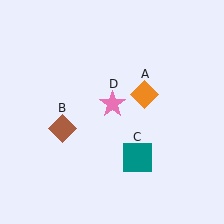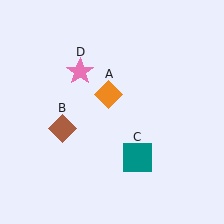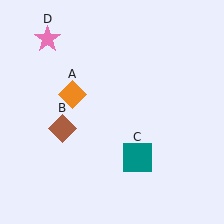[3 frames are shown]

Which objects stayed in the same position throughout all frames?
Brown diamond (object B) and teal square (object C) remained stationary.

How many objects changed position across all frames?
2 objects changed position: orange diamond (object A), pink star (object D).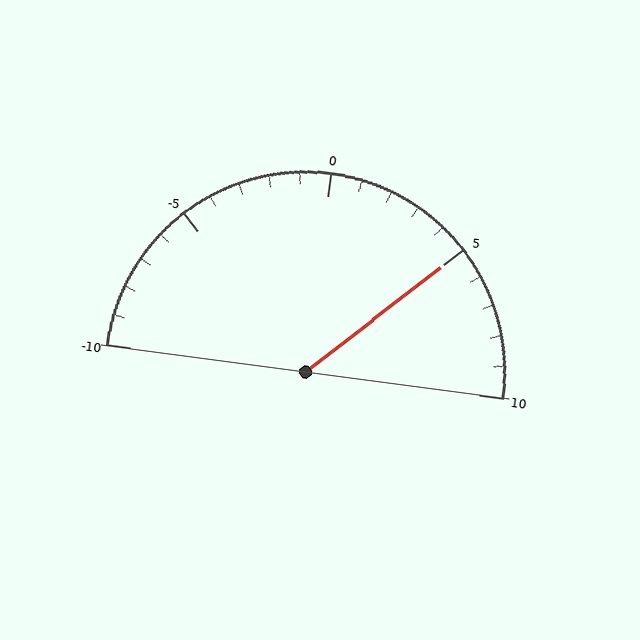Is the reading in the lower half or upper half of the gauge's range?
The reading is in the upper half of the range (-10 to 10).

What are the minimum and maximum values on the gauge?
The gauge ranges from -10 to 10.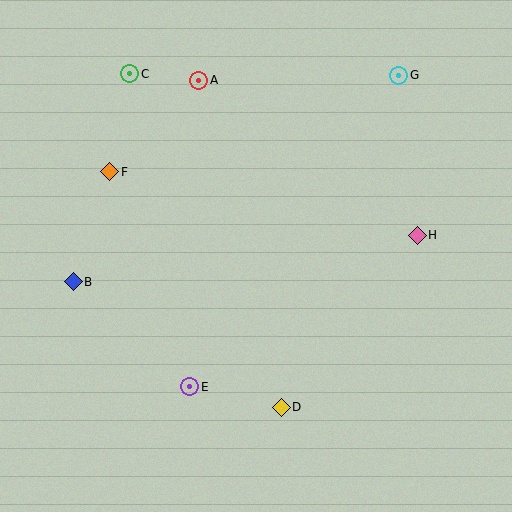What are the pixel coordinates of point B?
Point B is at (73, 282).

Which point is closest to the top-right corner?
Point G is closest to the top-right corner.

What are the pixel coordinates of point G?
Point G is at (399, 75).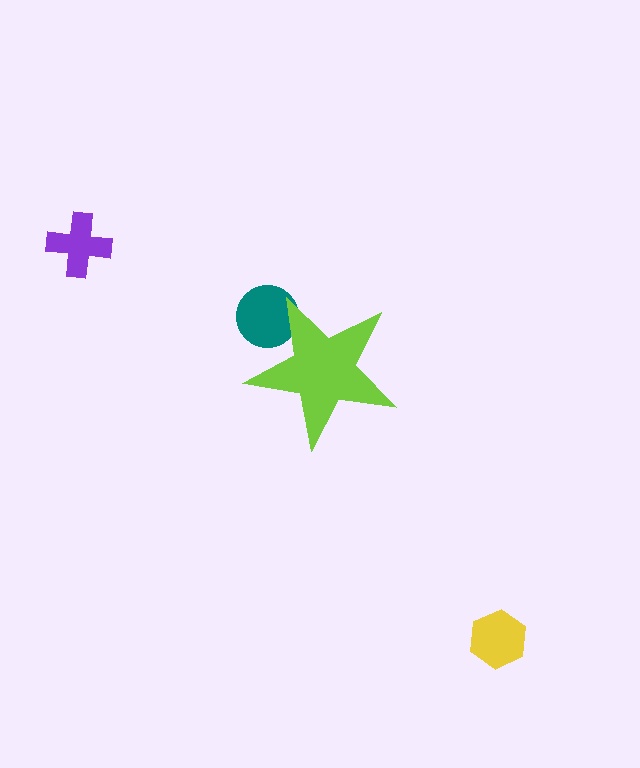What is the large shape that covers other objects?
A lime star.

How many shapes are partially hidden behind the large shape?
1 shape is partially hidden.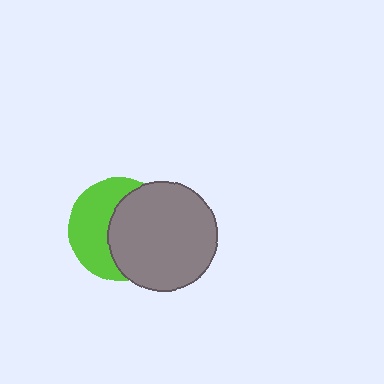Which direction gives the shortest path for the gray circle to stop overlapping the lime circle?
Moving right gives the shortest separation.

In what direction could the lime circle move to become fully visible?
The lime circle could move left. That would shift it out from behind the gray circle entirely.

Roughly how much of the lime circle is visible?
About half of it is visible (roughly 47%).